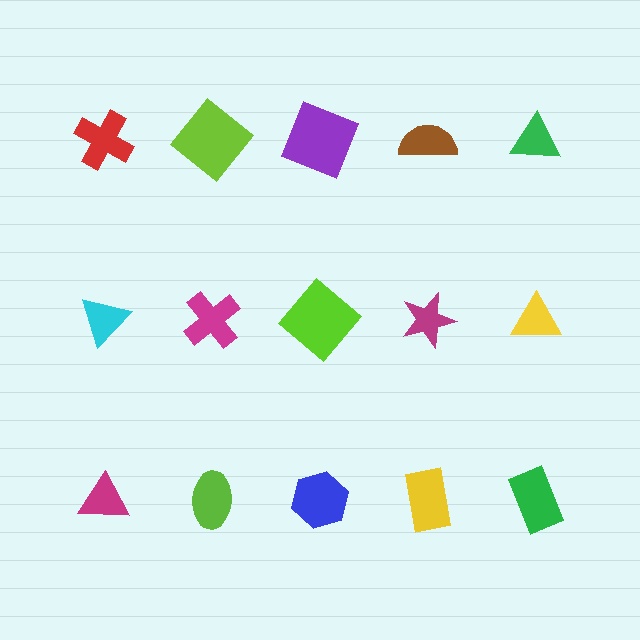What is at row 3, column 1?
A magenta triangle.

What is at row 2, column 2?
A magenta cross.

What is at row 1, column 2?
A lime diamond.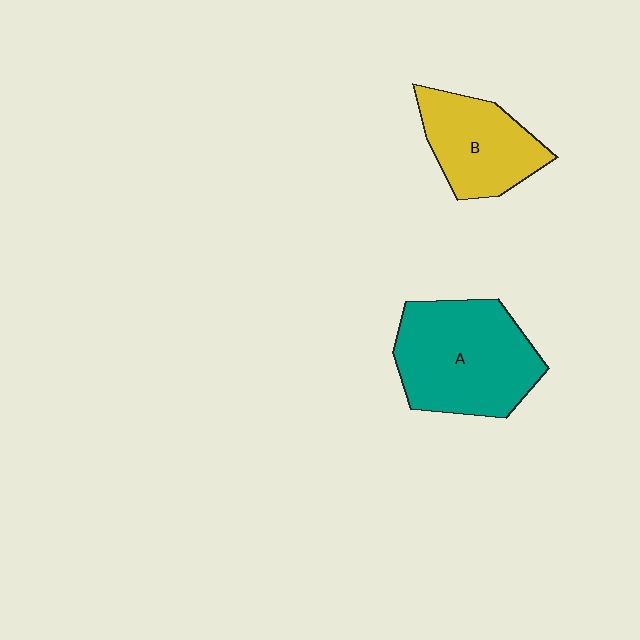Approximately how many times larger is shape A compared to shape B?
Approximately 1.5 times.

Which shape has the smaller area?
Shape B (yellow).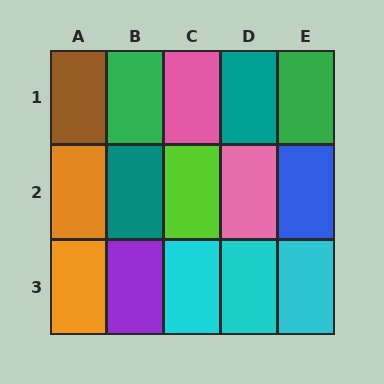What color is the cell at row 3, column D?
Cyan.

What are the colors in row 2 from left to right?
Orange, teal, lime, pink, blue.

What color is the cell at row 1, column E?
Green.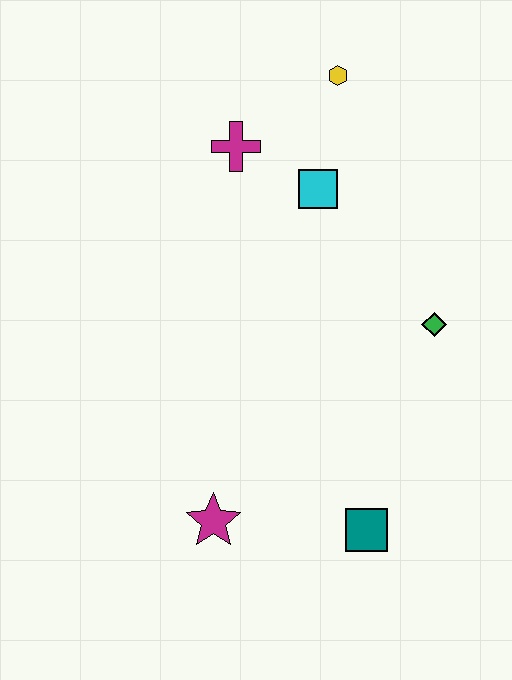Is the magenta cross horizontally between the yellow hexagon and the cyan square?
No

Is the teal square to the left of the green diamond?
Yes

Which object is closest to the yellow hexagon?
The cyan square is closest to the yellow hexagon.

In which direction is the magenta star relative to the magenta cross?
The magenta star is below the magenta cross.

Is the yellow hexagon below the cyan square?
No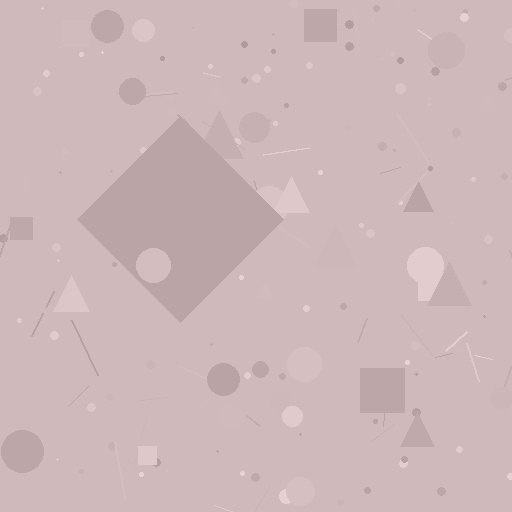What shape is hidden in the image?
A diamond is hidden in the image.